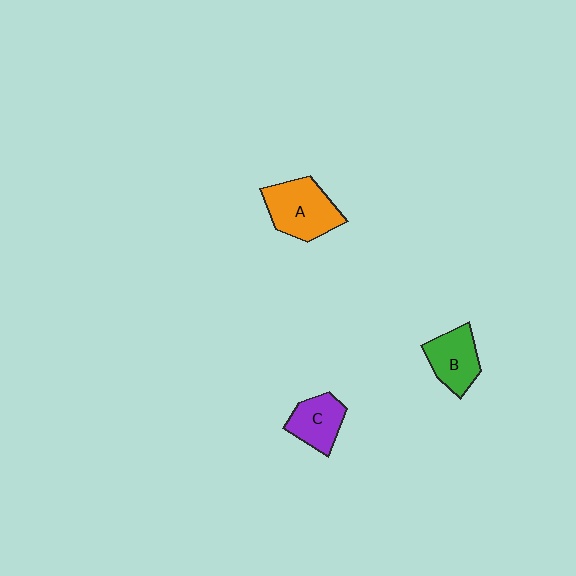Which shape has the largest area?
Shape A (orange).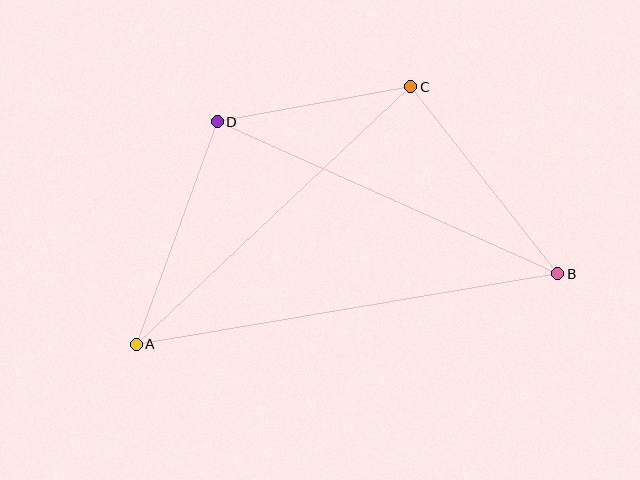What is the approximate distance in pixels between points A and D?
The distance between A and D is approximately 237 pixels.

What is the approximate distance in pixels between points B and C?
The distance between B and C is approximately 238 pixels.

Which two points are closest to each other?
Points C and D are closest to each other.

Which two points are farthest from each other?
Points A and B are farthest from each other.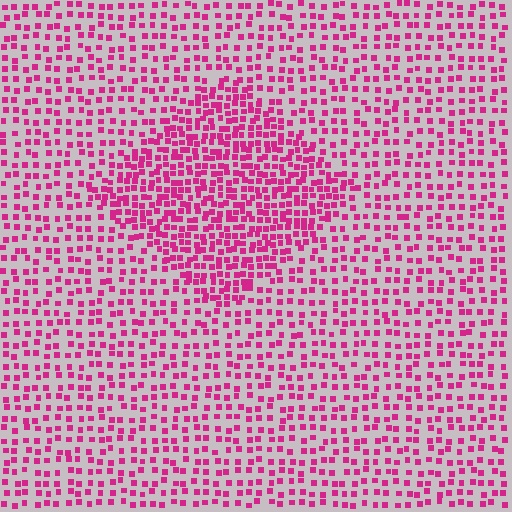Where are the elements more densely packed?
The elements are more densely packed inside the diamond boundary.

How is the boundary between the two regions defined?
The boundary is defined by a change in element density (approximately 1.9x ratio). All elements are the same color, size, and shape.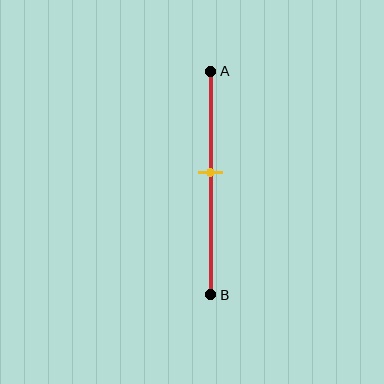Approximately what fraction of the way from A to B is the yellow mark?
The yellow mark is approximately 45% of the way from A to B.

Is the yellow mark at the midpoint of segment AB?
No, the mark is at about 45% from A, not at the 50% midpoint.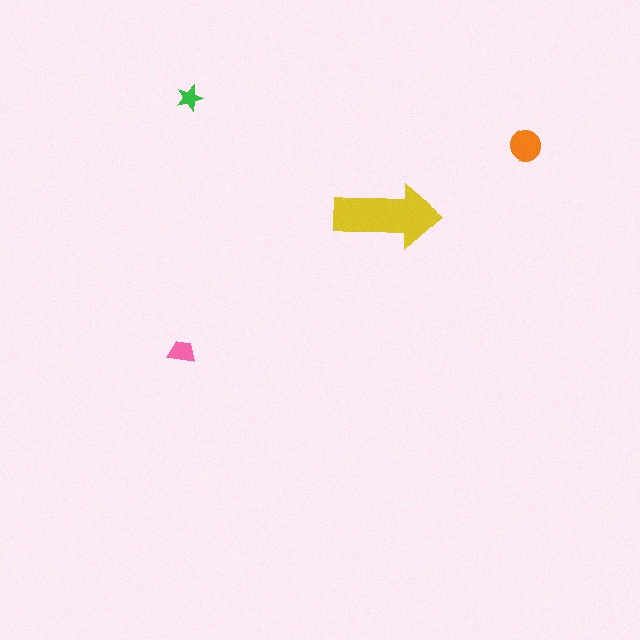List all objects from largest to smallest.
The yellow arrow, the orange circle, the pink trapezoid, the green star.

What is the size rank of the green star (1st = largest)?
4th.